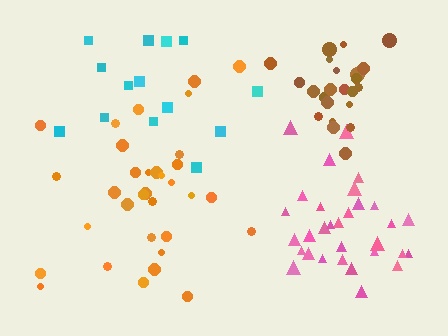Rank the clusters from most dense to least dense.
brown, pink, orange, cyan.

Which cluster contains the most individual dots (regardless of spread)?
Orange (33).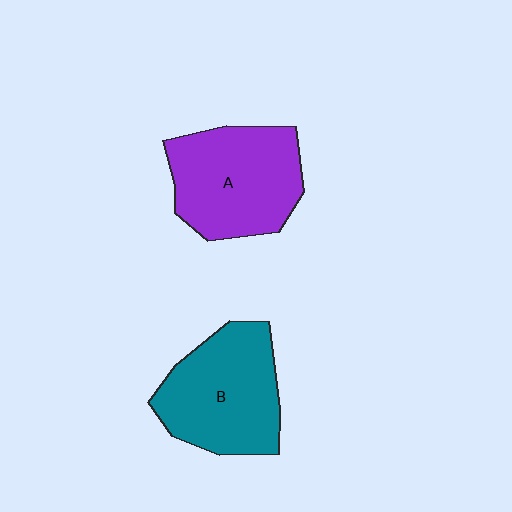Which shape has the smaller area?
Shape B (teal).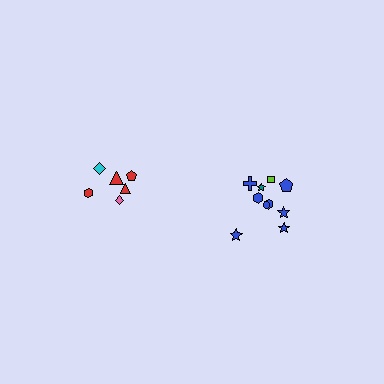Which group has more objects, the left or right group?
The right group.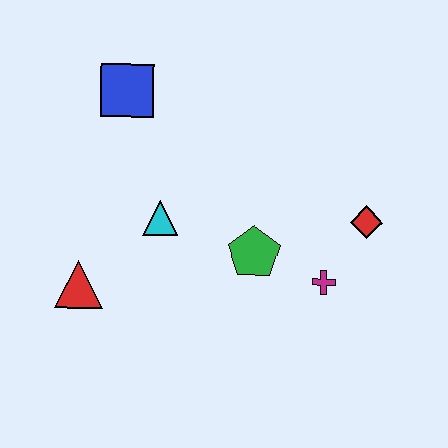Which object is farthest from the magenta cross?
The blue square is farthest from the magenta cross.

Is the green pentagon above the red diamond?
No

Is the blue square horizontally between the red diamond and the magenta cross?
No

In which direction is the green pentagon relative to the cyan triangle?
The green pentagon is to the right of the cyan triangle.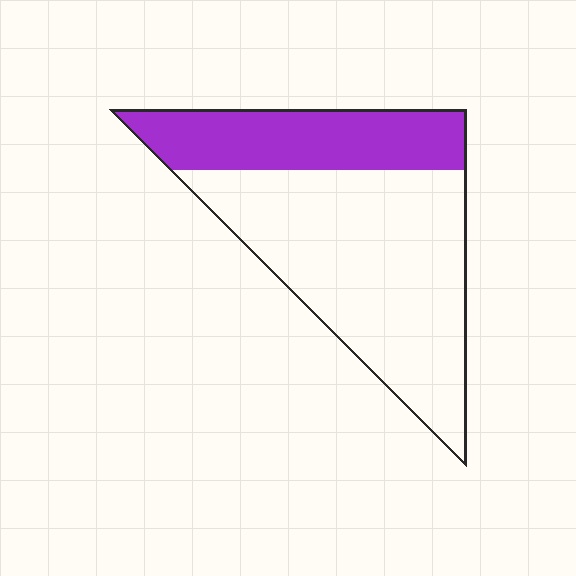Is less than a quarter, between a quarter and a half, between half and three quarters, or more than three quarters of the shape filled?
Between a quarter and a half.